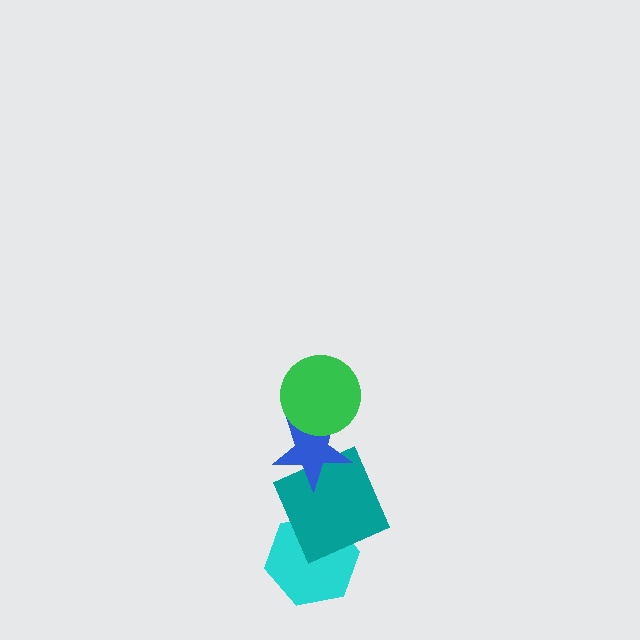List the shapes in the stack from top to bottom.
From top to bottom: the green circle, the blue star, the teal square, the cyan hexagon.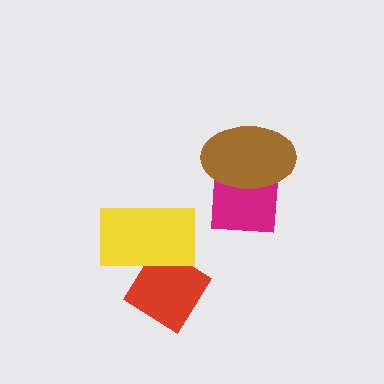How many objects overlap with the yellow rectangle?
1 object overlaps with the yellow rectangle.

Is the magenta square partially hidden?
Yes, it is partially covered by another shape.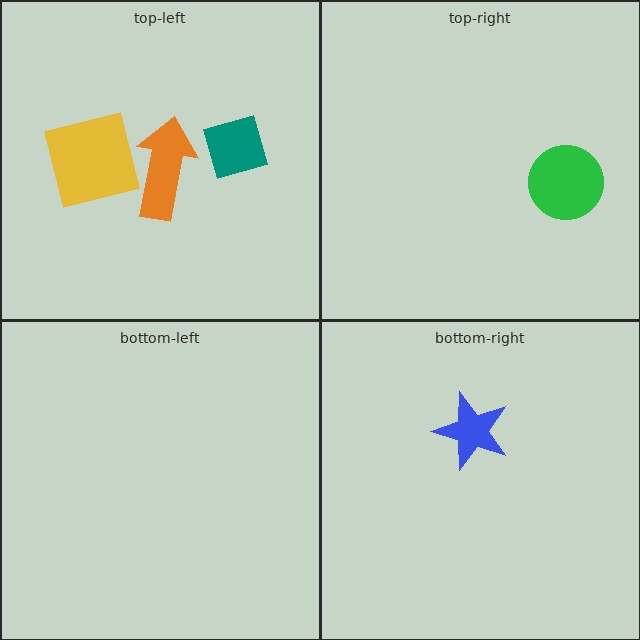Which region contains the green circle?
The top-right region.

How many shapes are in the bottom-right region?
1.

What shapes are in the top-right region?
The green circle.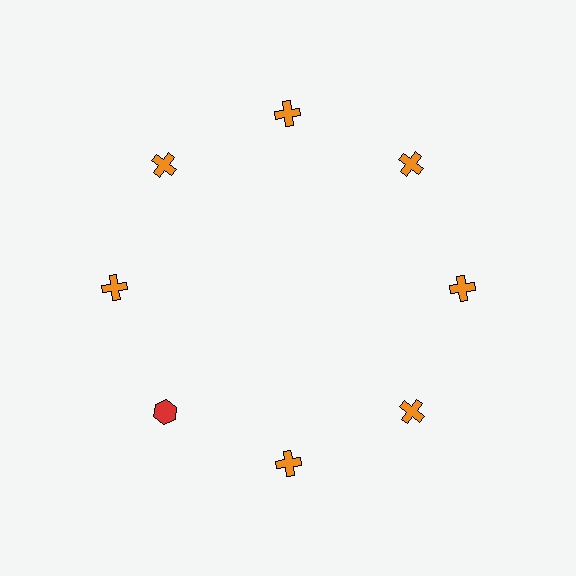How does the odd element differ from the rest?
It differs in both color (red instead of orange) and shape (hexagon instead of cross).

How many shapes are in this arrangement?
There are 8 shapes arranged in a ring pattern.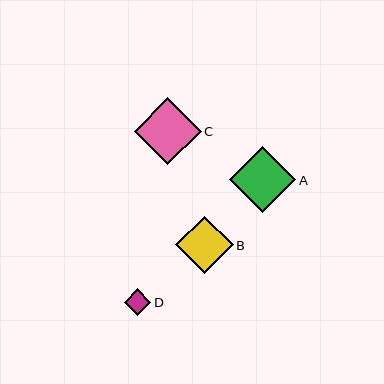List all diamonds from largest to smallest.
From largest to smallest: C, A, B, D.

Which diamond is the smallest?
Diamond D is the smallest with a size of approximately 27 pixels.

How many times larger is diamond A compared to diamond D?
Diamond A is approximately 2.5 times the size of diamond D.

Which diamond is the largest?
Diamond C is the largest with a size of approximately 67 pixels.